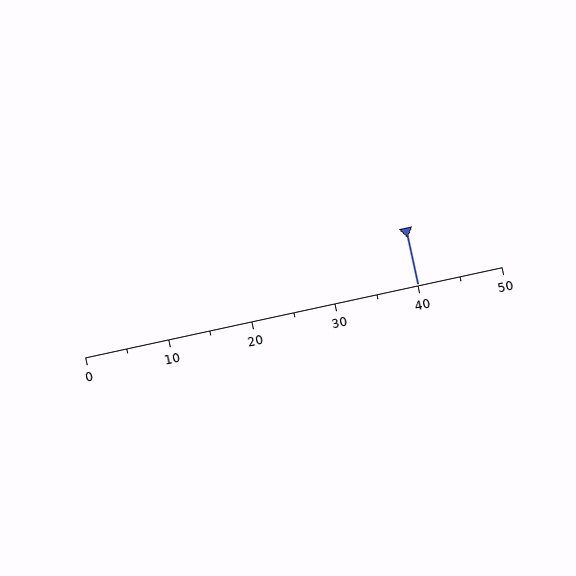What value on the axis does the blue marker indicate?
The marker indicates approximately 40.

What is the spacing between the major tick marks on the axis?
The major ticks are spaced 10 apart.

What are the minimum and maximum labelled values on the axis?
The axis runs from 0 to 50.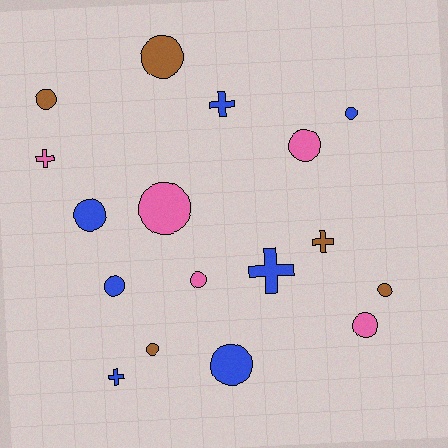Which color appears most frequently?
Blue, with 7 objects.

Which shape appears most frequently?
Circle, with 12 objects.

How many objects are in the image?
There are 17 objects.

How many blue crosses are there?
There are 3 blue crosses.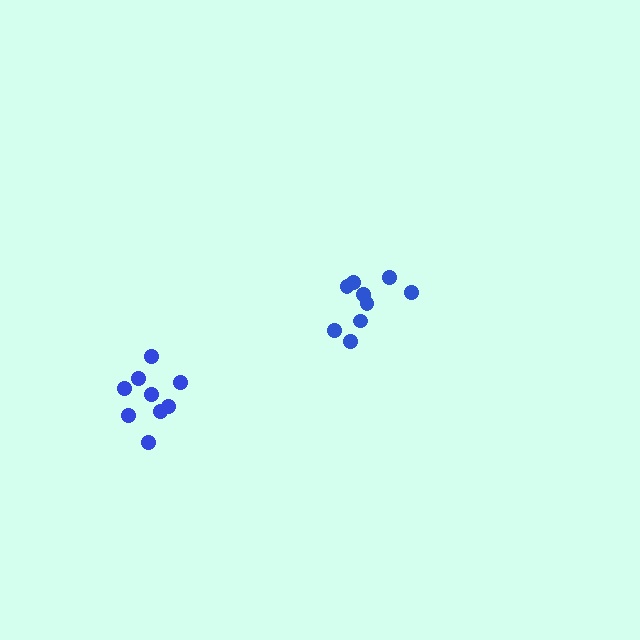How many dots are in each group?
Group 1: 9 dots, Group 2: 9 dots (18 total).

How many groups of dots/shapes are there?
There are 2 groups.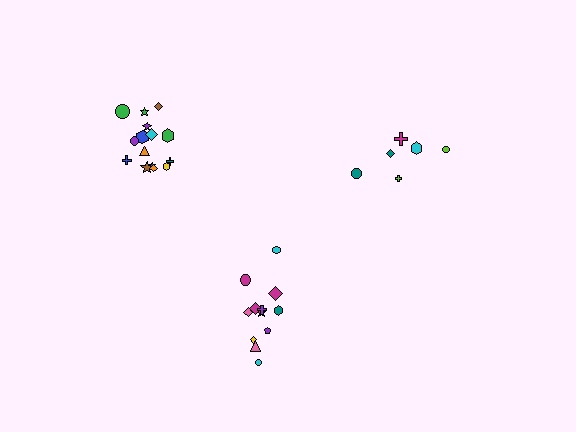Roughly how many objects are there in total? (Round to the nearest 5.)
Roughly 35 objects in total.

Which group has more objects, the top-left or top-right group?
The top-left group.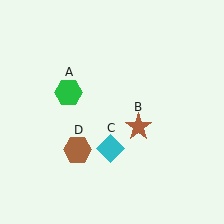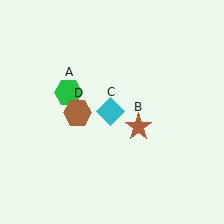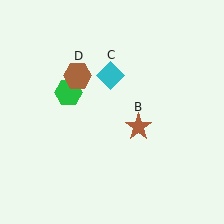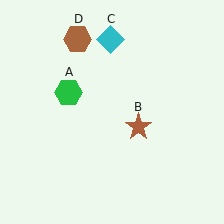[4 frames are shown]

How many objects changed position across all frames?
2 objects changed position: cyan diamond (object C), brown hexagon (object D).